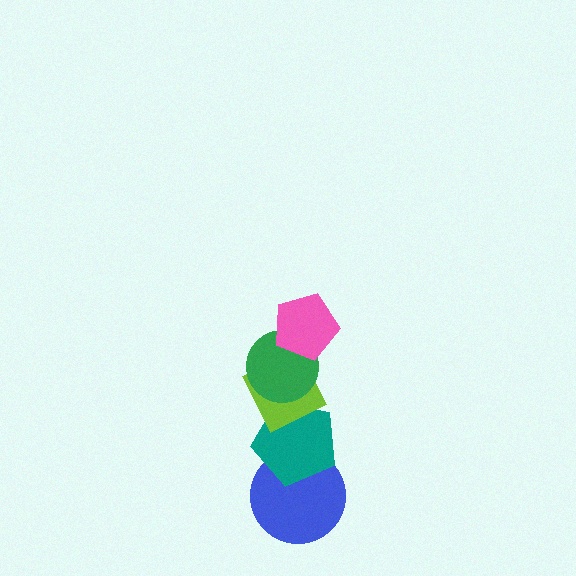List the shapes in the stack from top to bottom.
From top to bottom: the pink pentagon, the green circle, the lime diamond, the teal pentagon, the blue circle.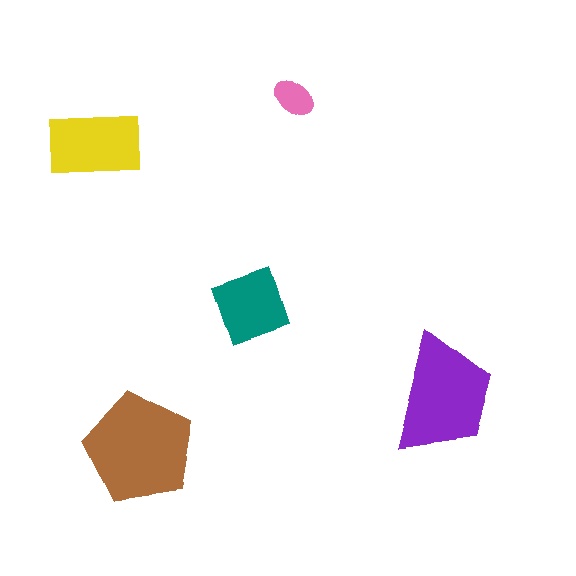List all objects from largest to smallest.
The brown pentagon, the purple trapezoid, the yellow rectangle, the teal diamond, the pink ellipse.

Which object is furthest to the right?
The purple trapezoid is rightmost.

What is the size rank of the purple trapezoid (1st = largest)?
2nd.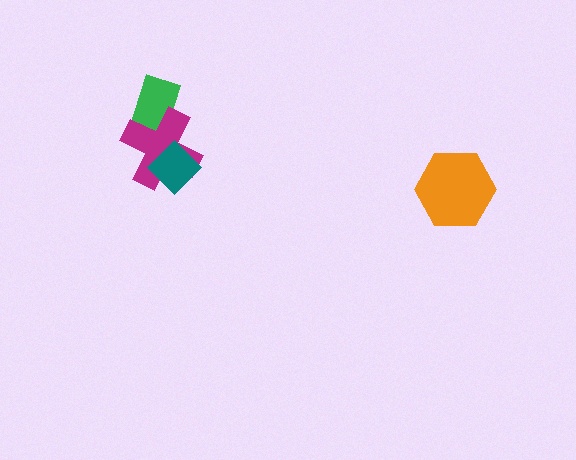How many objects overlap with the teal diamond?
1 object overlaps with the teal diamond.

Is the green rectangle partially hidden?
Yes, it is partially covered by another shape.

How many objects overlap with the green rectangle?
1 object overlaps with the green rectangle.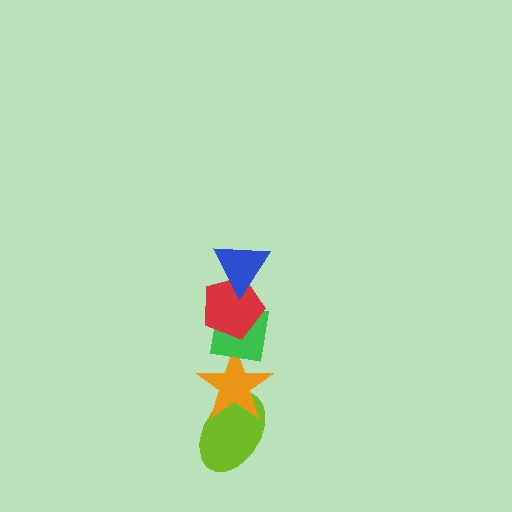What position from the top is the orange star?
The orange star is 4th from the top.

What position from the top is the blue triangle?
The blue triangle is 1st from the top.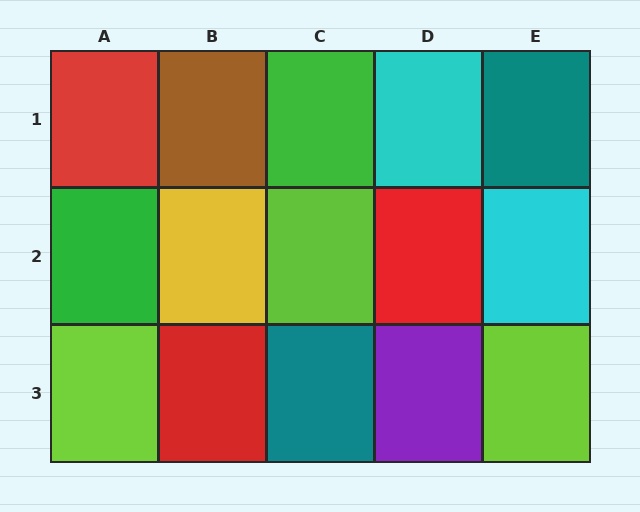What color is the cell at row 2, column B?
Yellow.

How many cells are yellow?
1 cell is yellow.